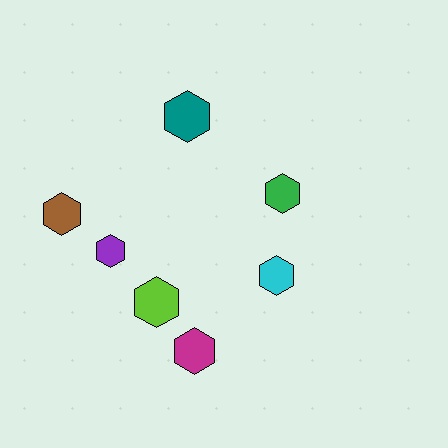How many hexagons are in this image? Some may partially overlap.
There are 7 hexagons.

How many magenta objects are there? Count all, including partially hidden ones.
There is 1 magenta object.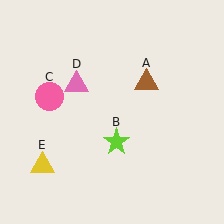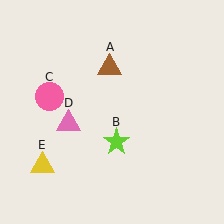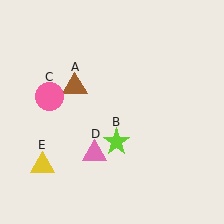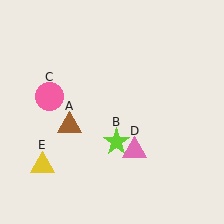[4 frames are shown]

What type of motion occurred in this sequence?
The brown triangle (object A), pink triangle (object D) rotated counterclockwise around the center of the scene.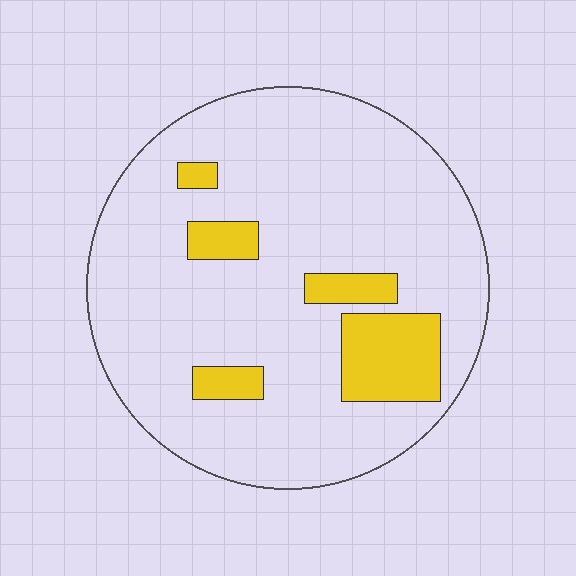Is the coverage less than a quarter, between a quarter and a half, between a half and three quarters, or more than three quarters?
Less than a quarter.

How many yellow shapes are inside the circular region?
5.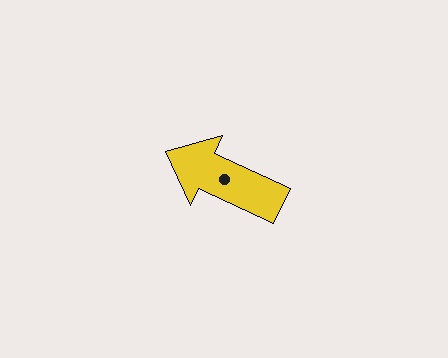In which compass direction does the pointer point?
Northwest.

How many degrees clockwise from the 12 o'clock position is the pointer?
Approximately 295 degrees.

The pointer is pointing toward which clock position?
Roughly 10 o'clock.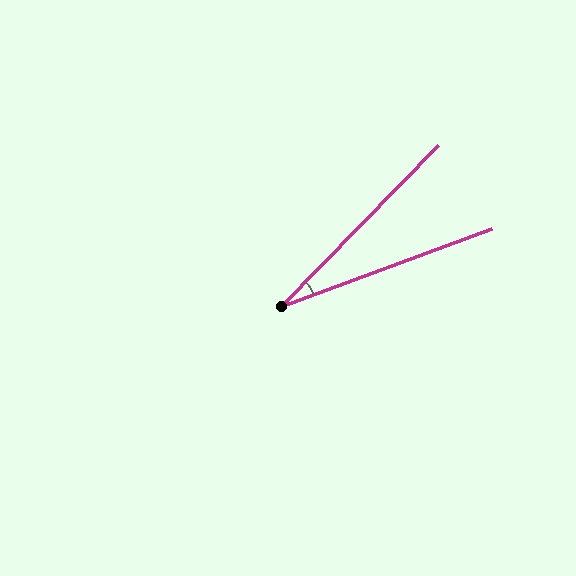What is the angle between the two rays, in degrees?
Approximately 25 degrees.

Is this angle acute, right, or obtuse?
It is acute.